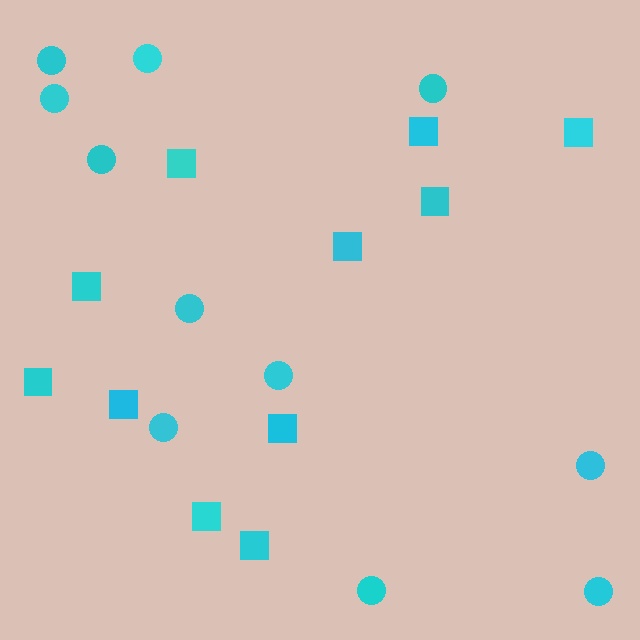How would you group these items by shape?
There are 2 groups: one group of squares (11) and one group of circles (11).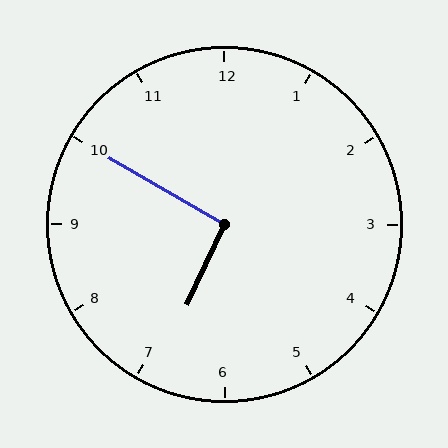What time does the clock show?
6:50.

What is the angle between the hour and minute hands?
Approximately 95 degrees.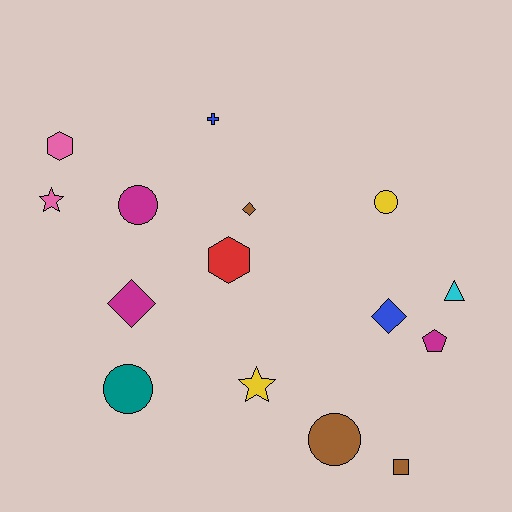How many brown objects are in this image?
There are 3 brown objects.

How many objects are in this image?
There are 15 objects.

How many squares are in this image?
There is 1 square.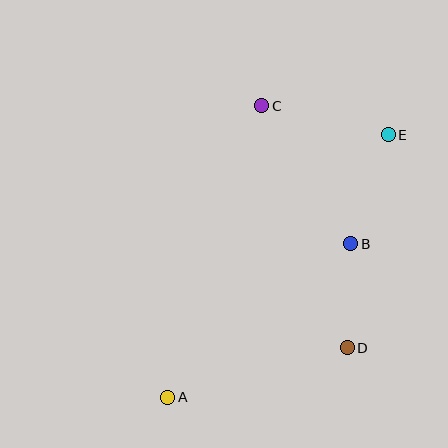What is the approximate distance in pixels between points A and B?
The distance between A and B is approximately 239 pixels.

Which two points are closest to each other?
Points B and D are closest to each other.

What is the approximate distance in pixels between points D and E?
The distance between D and E is approximately 217 pixels.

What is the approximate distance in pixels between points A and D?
The distance between A and D is approximately 186 pixels.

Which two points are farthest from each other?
Points A and E are farthest from each other.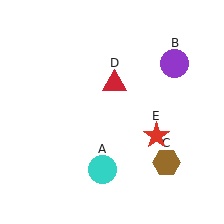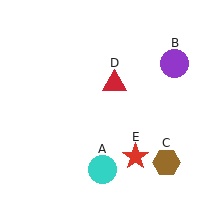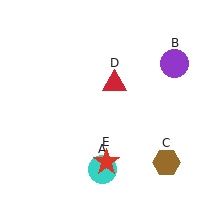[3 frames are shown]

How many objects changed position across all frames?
1 object changed position: red star (object E).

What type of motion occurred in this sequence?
The red star (object E) rotated clockwise around the center of the scene.